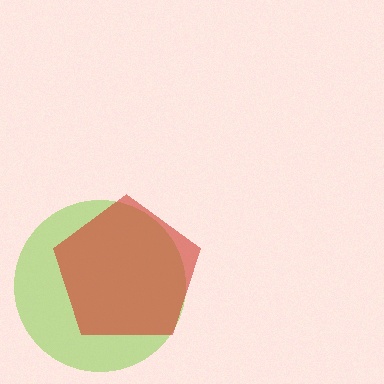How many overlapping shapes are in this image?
There are 2 overlapping shapes in the image.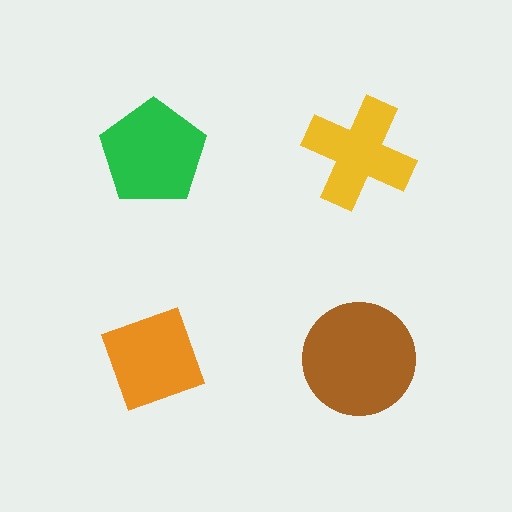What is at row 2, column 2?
A brown circle.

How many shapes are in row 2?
2 shapes.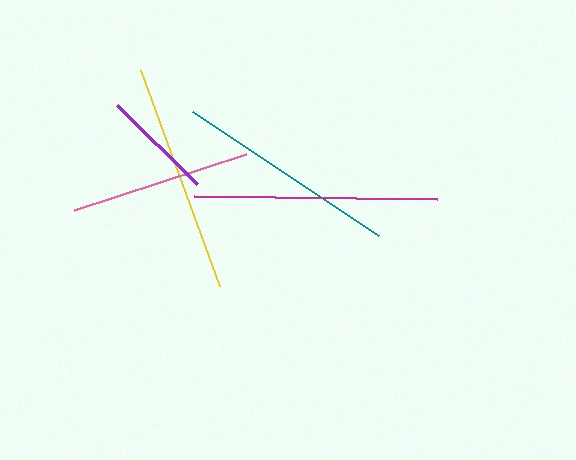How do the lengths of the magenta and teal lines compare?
The magenta and teal lines are approximately the same length.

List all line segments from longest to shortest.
From longest to shortest: magenta, yellow, teal, pink, purple.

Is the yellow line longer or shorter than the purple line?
The yellow line is longer than the purple line.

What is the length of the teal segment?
The teal segment is approximately 223 pixels long.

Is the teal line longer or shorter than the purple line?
The teal line is longer than the purple line.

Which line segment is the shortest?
The purple line is the shortest at approximately 112 pixels.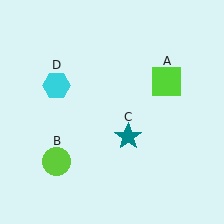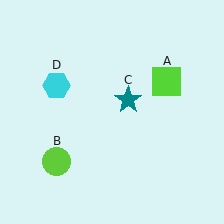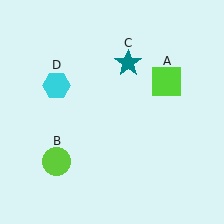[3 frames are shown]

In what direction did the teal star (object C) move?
The teal star (object C) moved up.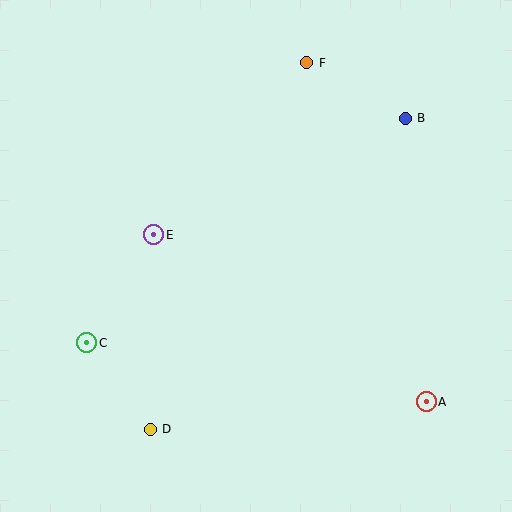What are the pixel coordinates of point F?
Point F is at (307, 63).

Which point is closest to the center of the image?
Point E at (154, 235) is closest to the center.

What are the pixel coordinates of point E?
Point E is at (154, 235).